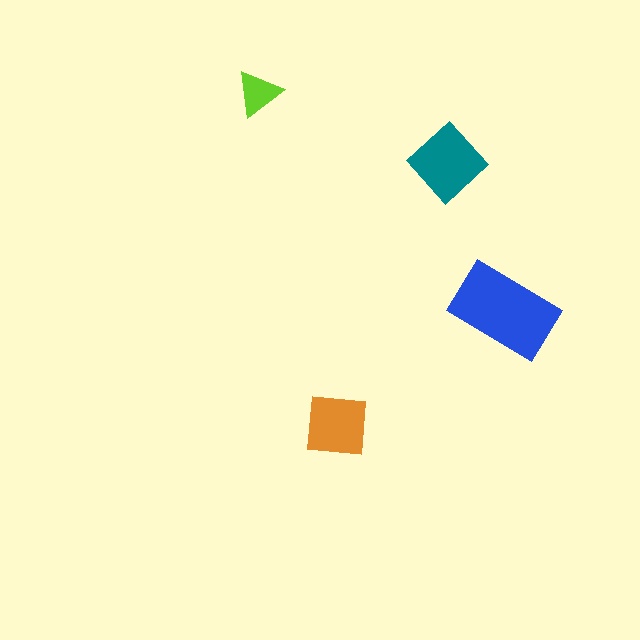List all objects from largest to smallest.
The blue rectangle, the teal diamond, the orange square, the lime triangle.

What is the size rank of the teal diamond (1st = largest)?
2nd.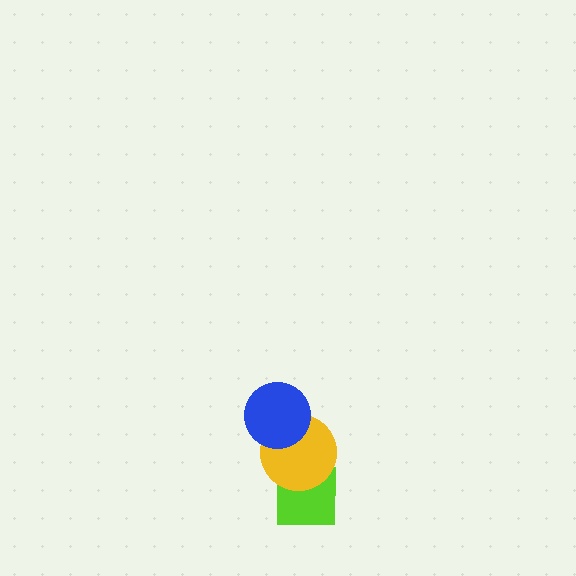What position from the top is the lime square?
The lime square is 3rd from the top.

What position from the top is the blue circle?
The blue circle is 1st from the top.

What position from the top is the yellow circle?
The yellow circle is 2nd from the top.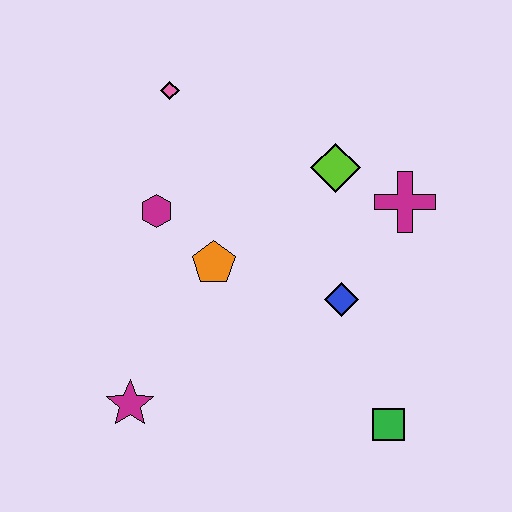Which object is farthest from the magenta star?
The magenta cross is farthest from the magenta star.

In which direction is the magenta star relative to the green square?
The magenta star is to the left of the green square.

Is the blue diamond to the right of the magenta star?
Yes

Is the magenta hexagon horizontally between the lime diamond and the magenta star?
Yes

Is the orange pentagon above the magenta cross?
No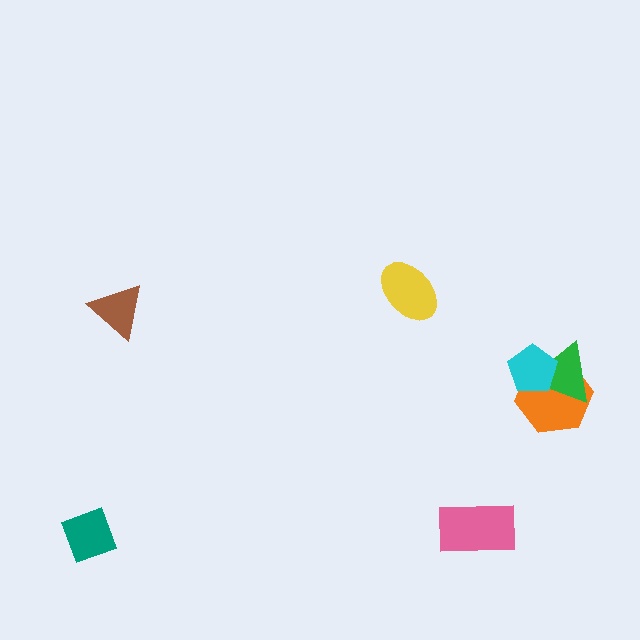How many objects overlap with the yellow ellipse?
0 objects overlap with the yellow ellipse.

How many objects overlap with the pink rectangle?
0 objects overlap with the pink rectangle.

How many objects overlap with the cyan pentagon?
2 objects overlap with the cyan pentagon.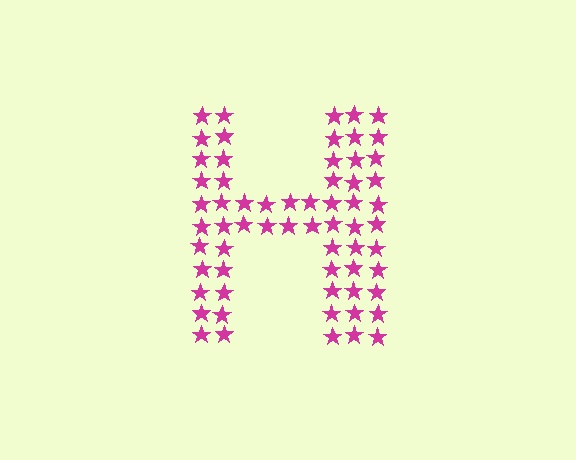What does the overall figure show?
The overall figure shows the letter H.